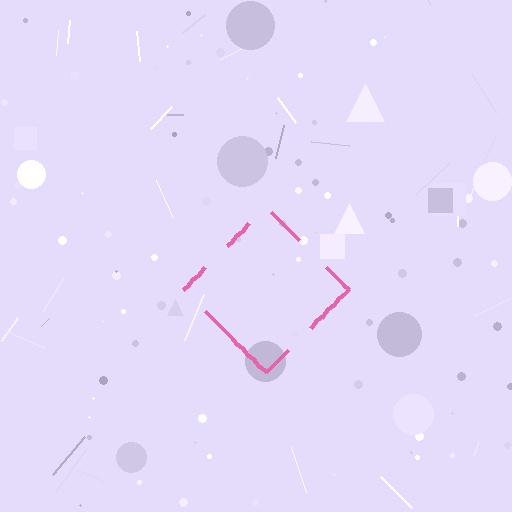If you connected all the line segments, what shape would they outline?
They would outline a diamond.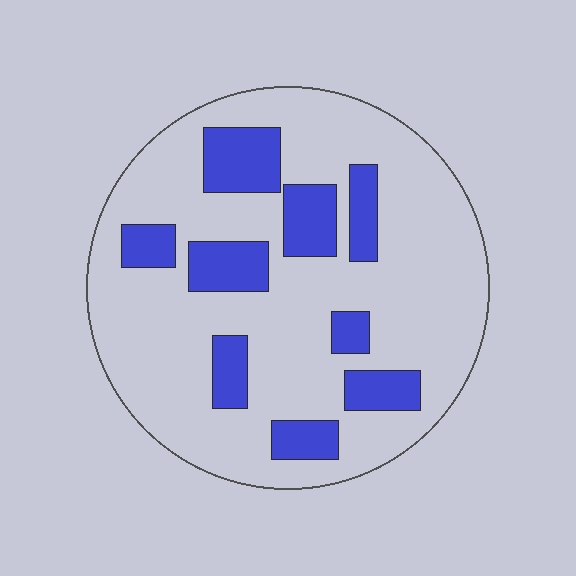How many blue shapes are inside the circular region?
9.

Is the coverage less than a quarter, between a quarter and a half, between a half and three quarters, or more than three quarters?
Less than a quarter.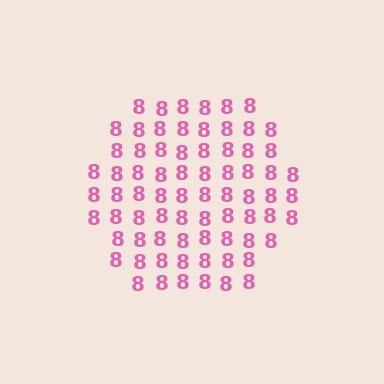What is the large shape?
The large shape is a hexagon.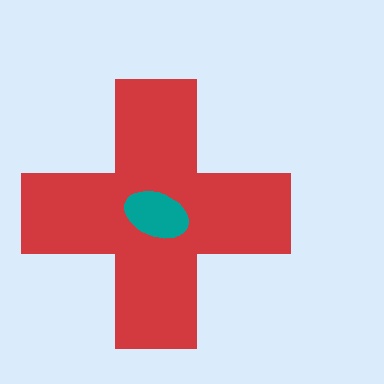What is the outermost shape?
The red cross.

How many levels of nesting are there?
2.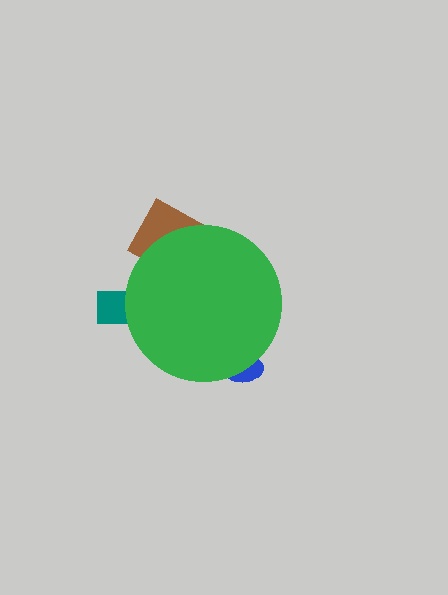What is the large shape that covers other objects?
A green circle.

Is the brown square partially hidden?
Yes, the brown square is partially hidden behind the green circle.